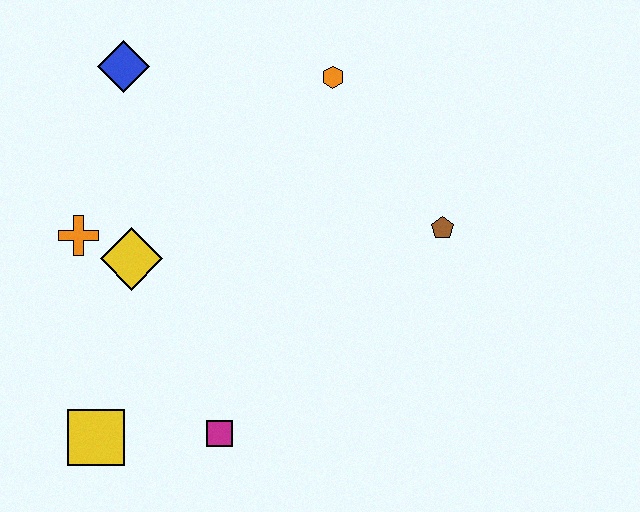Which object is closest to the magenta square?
The yellow square is closest to the magenta square.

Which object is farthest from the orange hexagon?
The yellow square is farthest from the orange hexagon.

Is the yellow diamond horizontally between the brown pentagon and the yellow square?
Yes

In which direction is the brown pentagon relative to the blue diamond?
The brown pentagon is to the right of the blue diamond.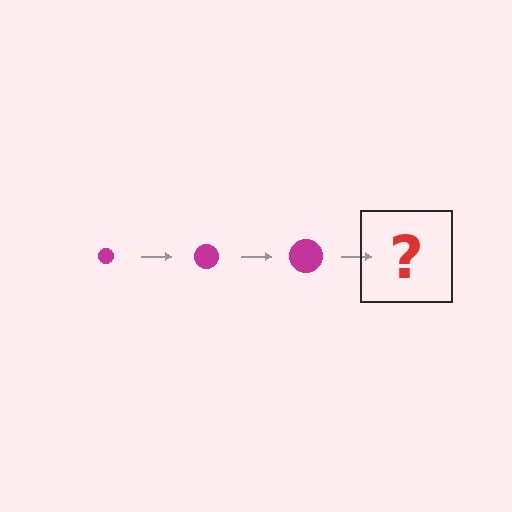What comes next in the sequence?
The next element should be a magenta circle, larger than the previous one.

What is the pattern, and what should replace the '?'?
The pattern is that the circle gets progressively larger each step. The '?' should be a magenta circle, larger than the previous one.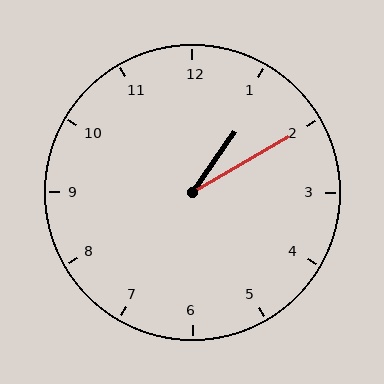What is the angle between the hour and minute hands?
Approximately 25 degrees.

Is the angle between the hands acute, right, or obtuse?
It is acute.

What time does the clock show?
1:10.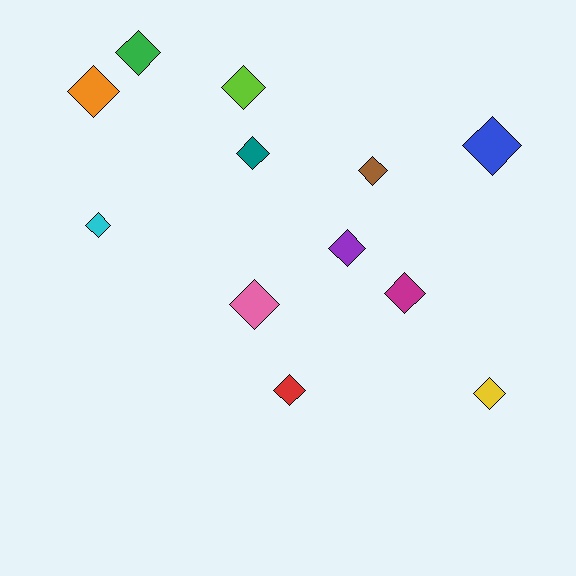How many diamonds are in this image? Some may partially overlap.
There are 12 diamonds.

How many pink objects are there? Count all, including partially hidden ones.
There is 1 pink object.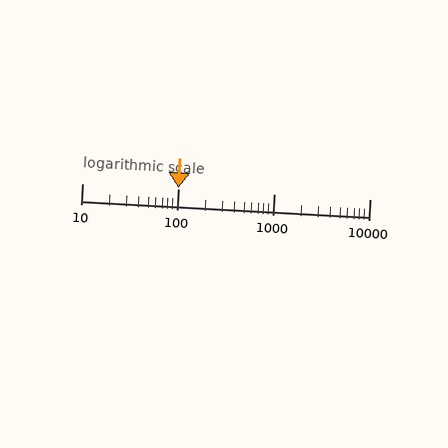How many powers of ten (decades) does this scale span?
The scale spans 3 decades, from 10 to 10000.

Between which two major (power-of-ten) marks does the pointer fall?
The pointer is between 100 and 1000.